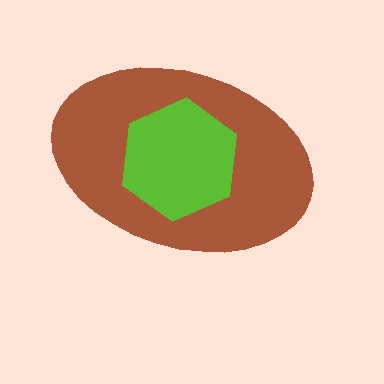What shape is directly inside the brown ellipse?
The lime hexagon.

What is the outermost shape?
The brown ellipse.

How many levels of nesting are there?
2.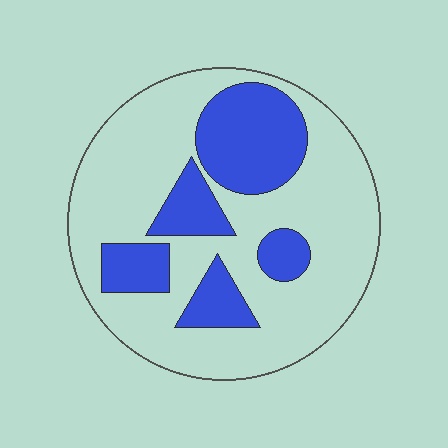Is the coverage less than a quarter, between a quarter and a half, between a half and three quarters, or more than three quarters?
Between a quarter and a half.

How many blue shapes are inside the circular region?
5.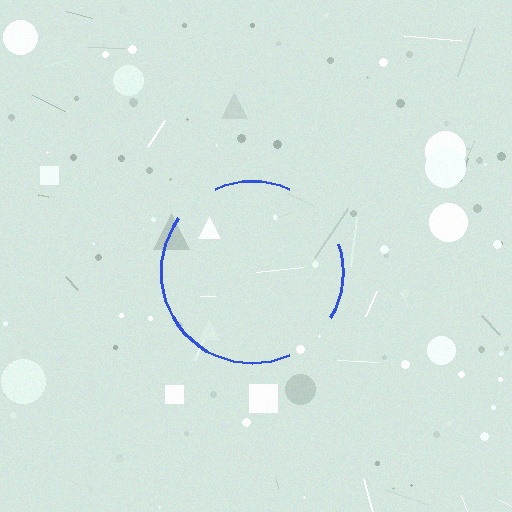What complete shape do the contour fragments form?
The contour fragments form a circle.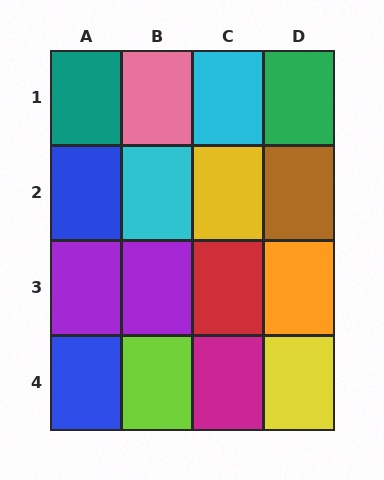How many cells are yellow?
2 cells are yellow.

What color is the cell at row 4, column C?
Magenta.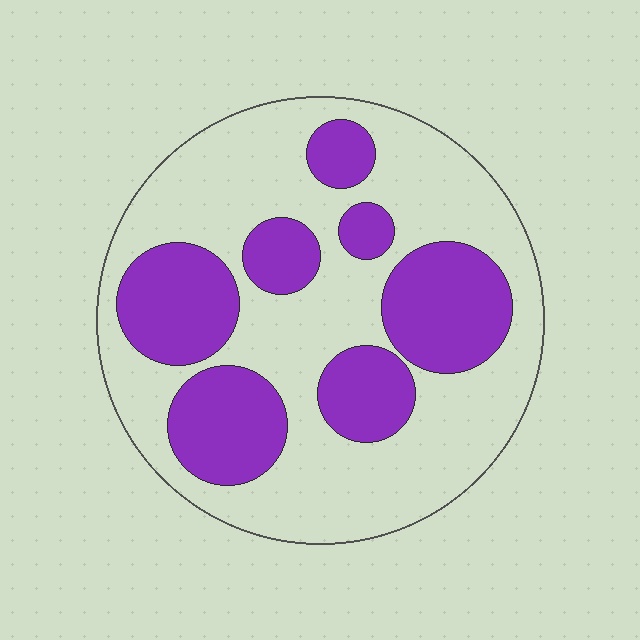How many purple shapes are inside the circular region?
7.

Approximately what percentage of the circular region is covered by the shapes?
Approximately 35%.